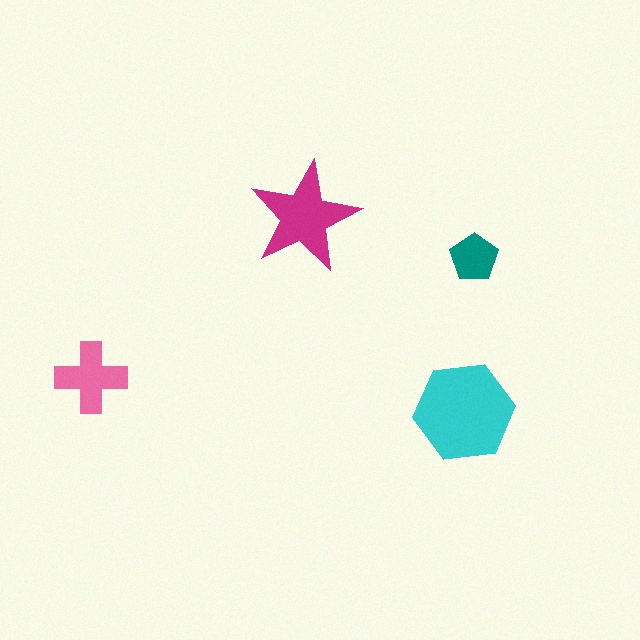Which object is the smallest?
The teal pentagon.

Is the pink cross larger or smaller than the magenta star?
Smaller.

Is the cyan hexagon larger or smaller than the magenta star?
Larger.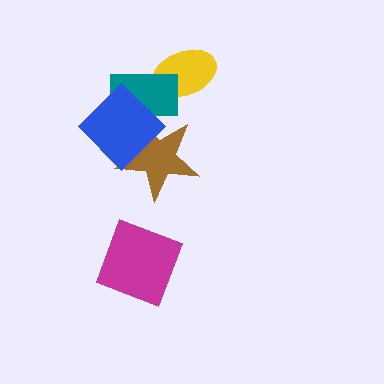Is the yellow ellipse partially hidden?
Yes, it is partially covered by another shape.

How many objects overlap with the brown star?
2 objects overlap with the brown star.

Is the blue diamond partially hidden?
No, no other shape covers it.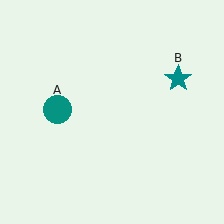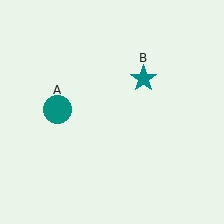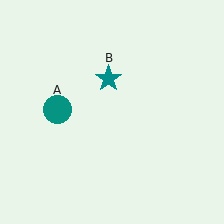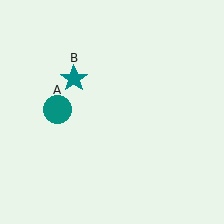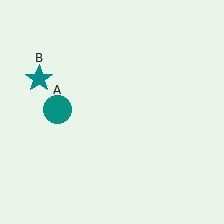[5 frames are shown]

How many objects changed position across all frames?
1 object changed position: teal star (object B).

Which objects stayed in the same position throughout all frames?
Teal circle (object A) remained stationary.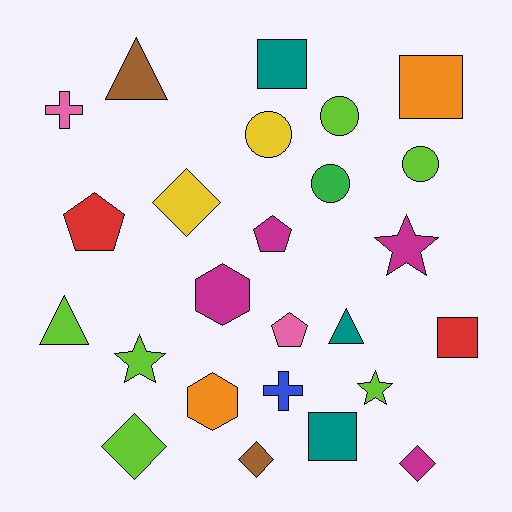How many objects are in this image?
There are 25 objects.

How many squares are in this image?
There are 4 squares.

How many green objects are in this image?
There is 1 green object.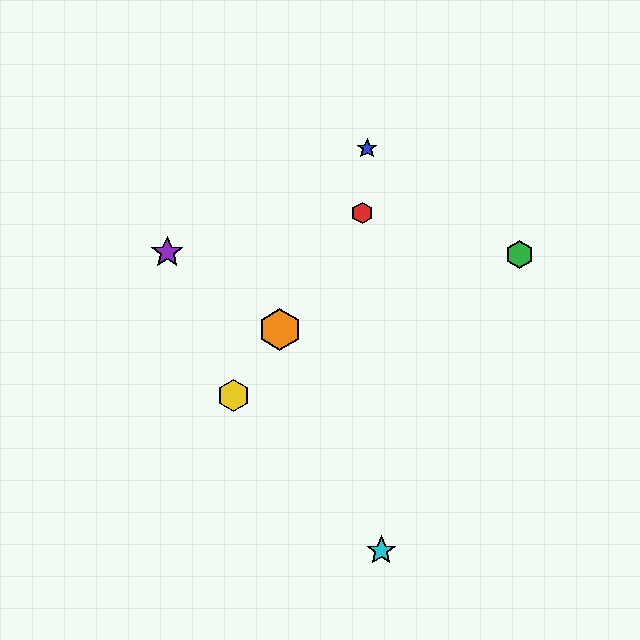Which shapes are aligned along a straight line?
The red hexagon, the yellow hexagon, the orange hexagon are aligned along a straight line.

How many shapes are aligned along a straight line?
3 shapes (the red hexagon, the yellow hexagon, the orange hexagon) are aligned along a straight line.